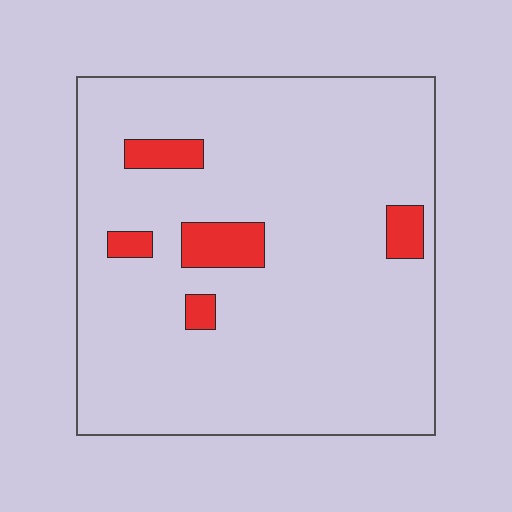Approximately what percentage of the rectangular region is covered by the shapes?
Approximately 10%.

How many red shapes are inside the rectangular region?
5.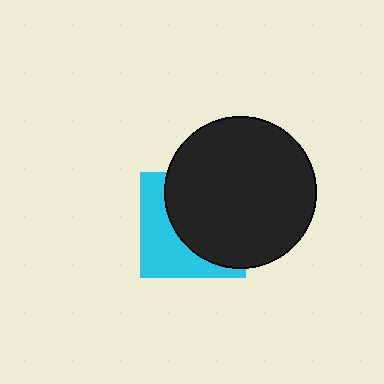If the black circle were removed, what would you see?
You would see the complete cyan square.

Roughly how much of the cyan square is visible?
A small part of it is visible (roughly 41%).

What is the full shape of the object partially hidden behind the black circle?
The partially hidden object is a cyan square.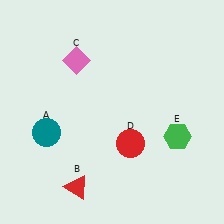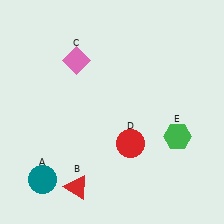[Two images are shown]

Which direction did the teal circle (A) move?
The teal circle (A) moved down.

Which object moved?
The teal circle (A) moved down.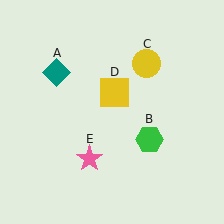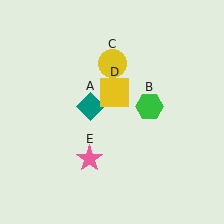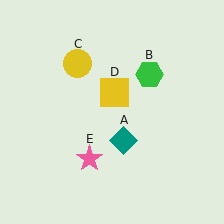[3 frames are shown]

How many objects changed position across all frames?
3 objects changed position: teal diamond (object A), green hexagon (object B), yellow circle (object C).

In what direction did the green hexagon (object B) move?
The green hexagon (object B) moved up.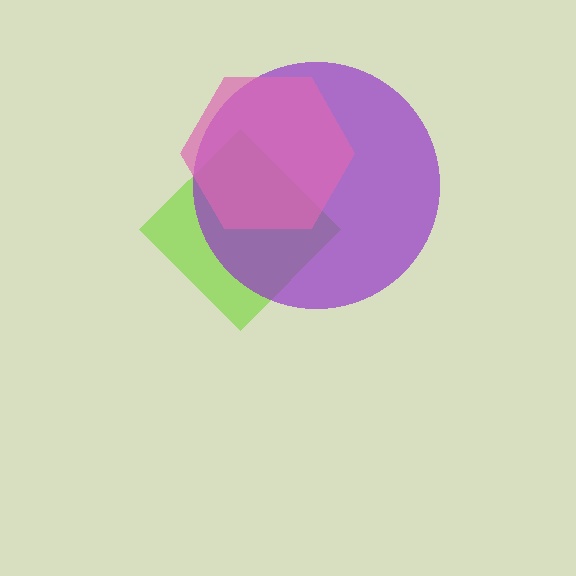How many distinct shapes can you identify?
There are 3 distinct shapes: a lime diamond, a purple circle, a pink hexagon.